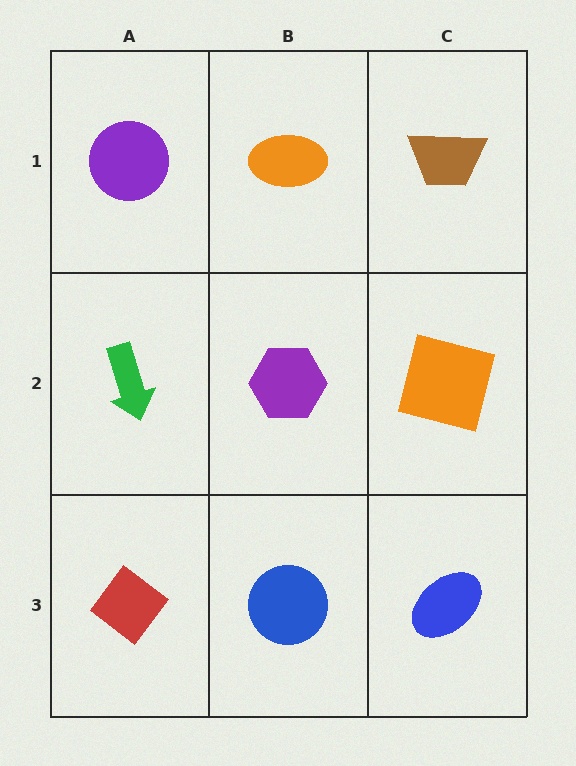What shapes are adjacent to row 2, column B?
An orange ellipse (row 1, column B), a blue circle (row 3, column B), a green arrow (row 2, column A), an orange square (row 2, column C).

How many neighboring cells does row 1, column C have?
2.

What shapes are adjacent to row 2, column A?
A purple circle (row 1, column A), a red diamond (row 3, column A), a purple hexagon (row 2, column B).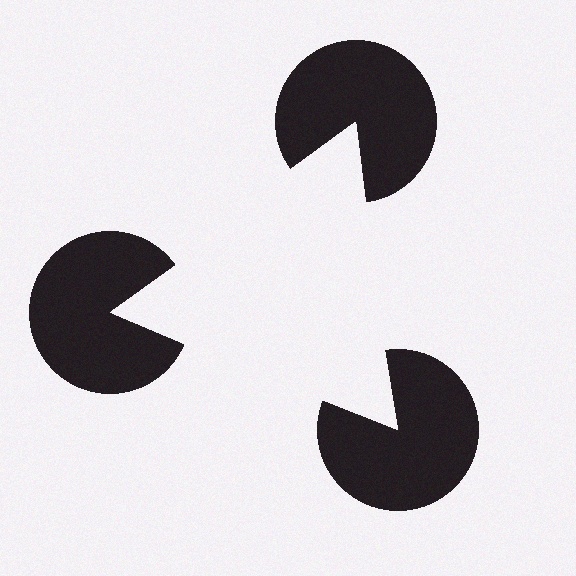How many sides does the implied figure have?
3 sides.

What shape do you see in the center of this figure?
An illusory triangle — its edges are inferred from the aligned wedge cuts in the pac-man discs, not physically drawn.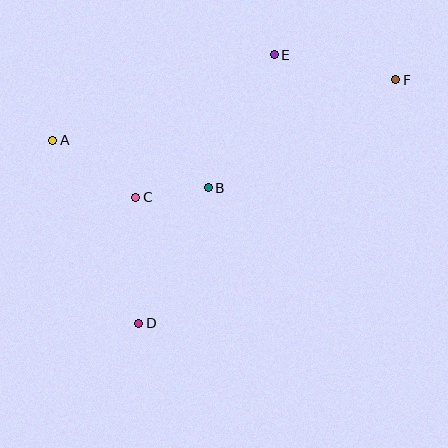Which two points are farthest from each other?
Points D and F are farthest from each other.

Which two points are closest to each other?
Points B and C are closest to each other.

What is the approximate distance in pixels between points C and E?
The distance between C and E is approximately 198 pixels.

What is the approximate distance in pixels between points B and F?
The distance between B and F is approximately 216 pixels.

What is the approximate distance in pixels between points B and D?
The distance between B and D is approximately 152 pixels.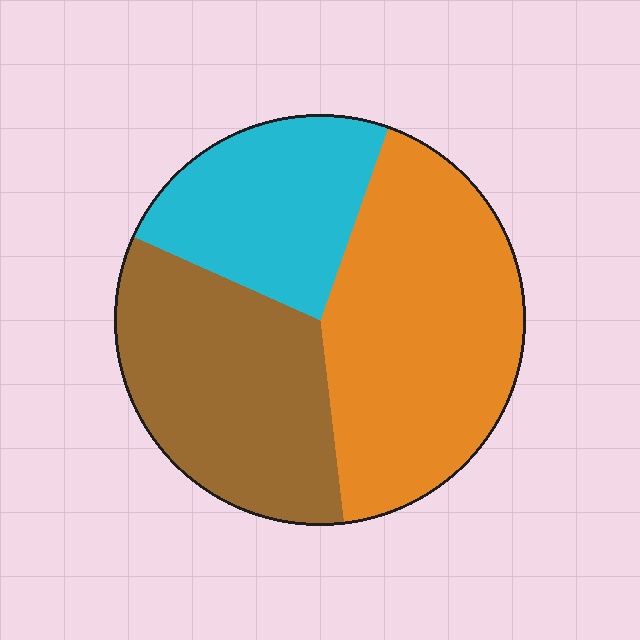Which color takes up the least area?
Cyan, at roughly 25%.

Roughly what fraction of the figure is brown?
Brown covers around 35% of the figure.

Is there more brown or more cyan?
Brown.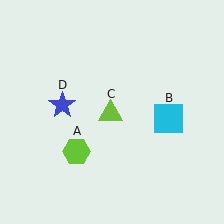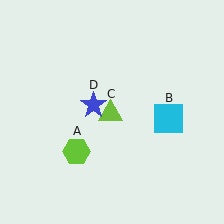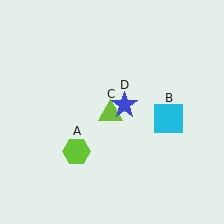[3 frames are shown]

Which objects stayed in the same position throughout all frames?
Lime hexagon (object A) and cyan square (object B) and lime triangle (object C) remained stationary.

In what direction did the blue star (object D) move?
The blue star (object D) moved right.